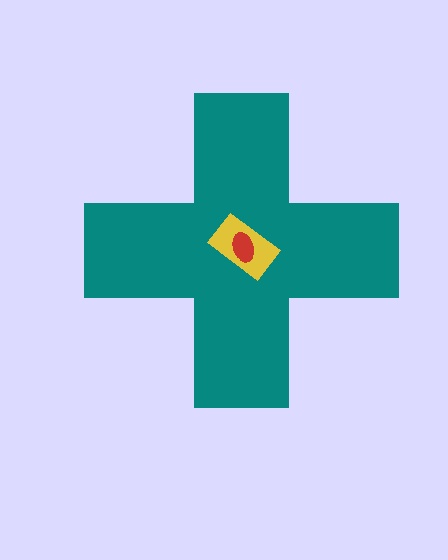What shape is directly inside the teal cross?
The yellow rectangle.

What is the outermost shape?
The teal cross.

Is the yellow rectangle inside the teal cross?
Yes.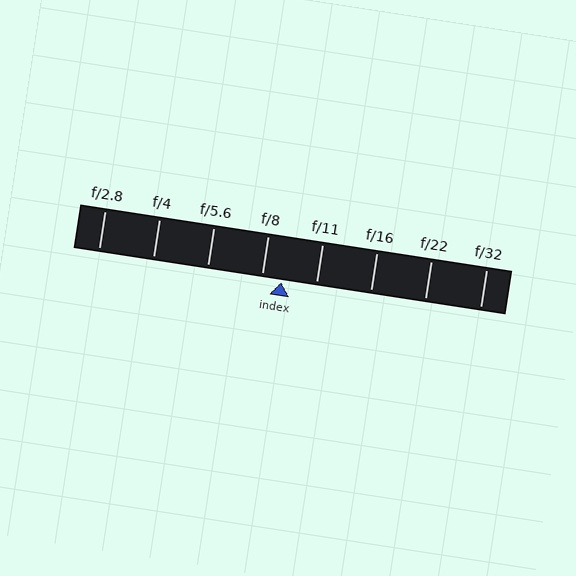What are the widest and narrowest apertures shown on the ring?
The widest aperture shown is f/2.8 and the narrowest is f/32.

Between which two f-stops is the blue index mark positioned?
The index mark is between f/8 and f/11.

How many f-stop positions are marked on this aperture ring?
There are 8 f-stop positions marked.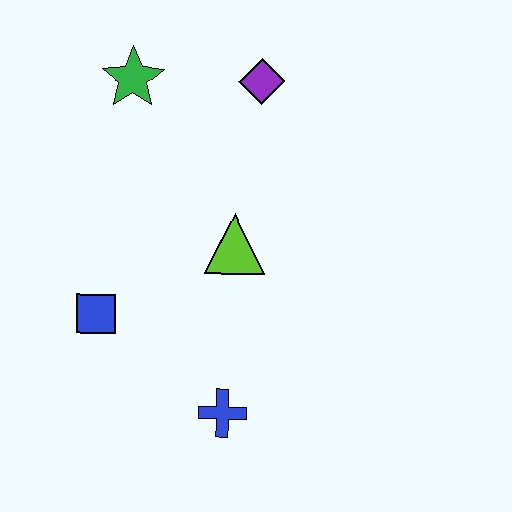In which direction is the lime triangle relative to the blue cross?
The lime triangle is above the blue cross.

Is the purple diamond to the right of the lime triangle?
Yes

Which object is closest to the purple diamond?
The green star is closest to the purple diamond.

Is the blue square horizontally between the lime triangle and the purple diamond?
No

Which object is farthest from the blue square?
The purple diamond is farthest from the blue square.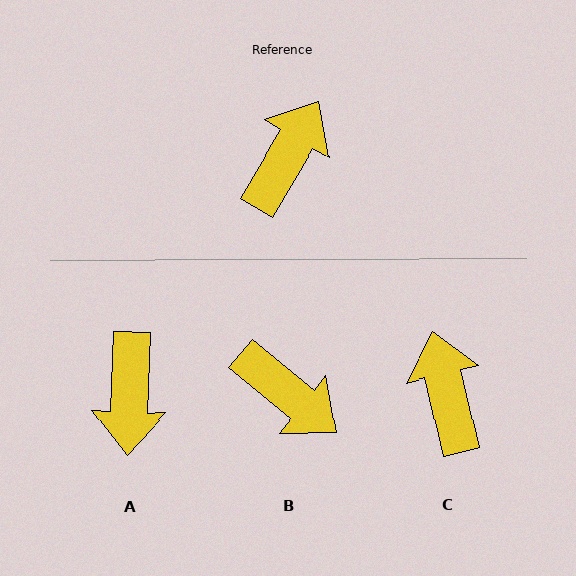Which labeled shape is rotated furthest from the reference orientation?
A, about 152 degrees away.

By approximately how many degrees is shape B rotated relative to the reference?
Approximately 99 degrees clockwise.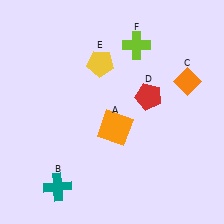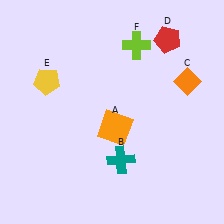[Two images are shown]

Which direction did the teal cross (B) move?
The teal cross (B) moved right.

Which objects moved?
The objects that moved are: the teal cross (B), the red pentagon (D), the yellow pentagon (E).